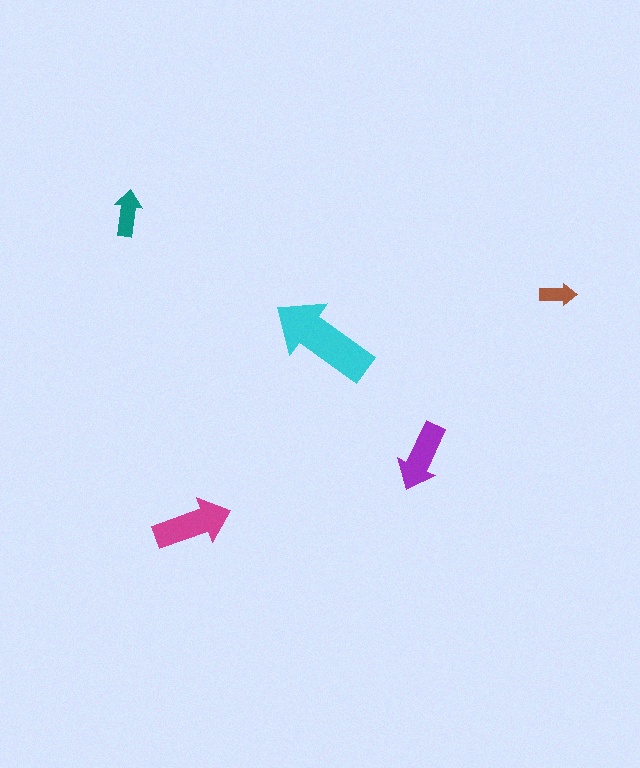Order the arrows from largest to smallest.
the cyan one, the magenta one, the purple one, the teal one, the brown one.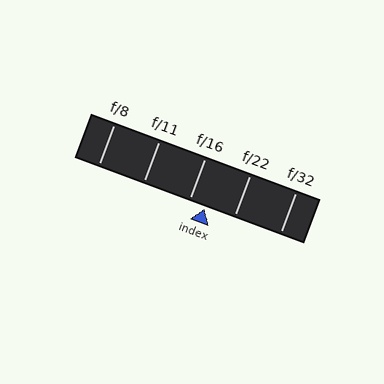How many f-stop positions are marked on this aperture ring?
There are 5 f-stop positions marked.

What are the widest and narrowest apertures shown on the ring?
The widest aperture shown is f/8 and the narrowest is f/32.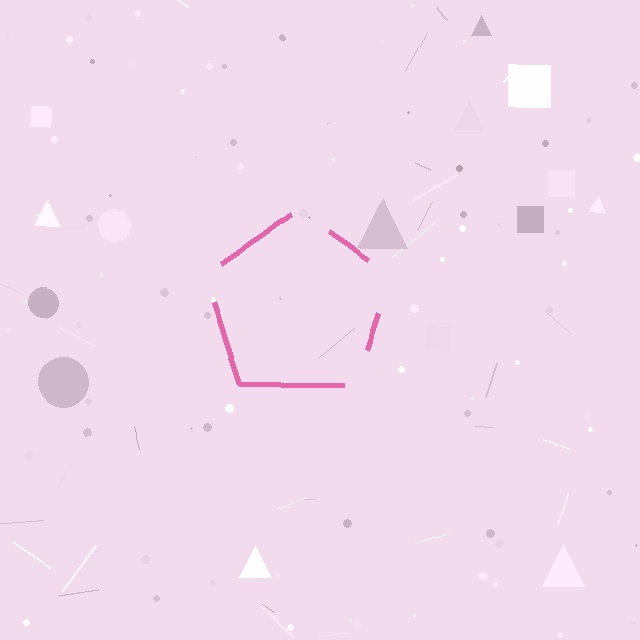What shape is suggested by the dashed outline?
The dashed outline suggests a pentagon.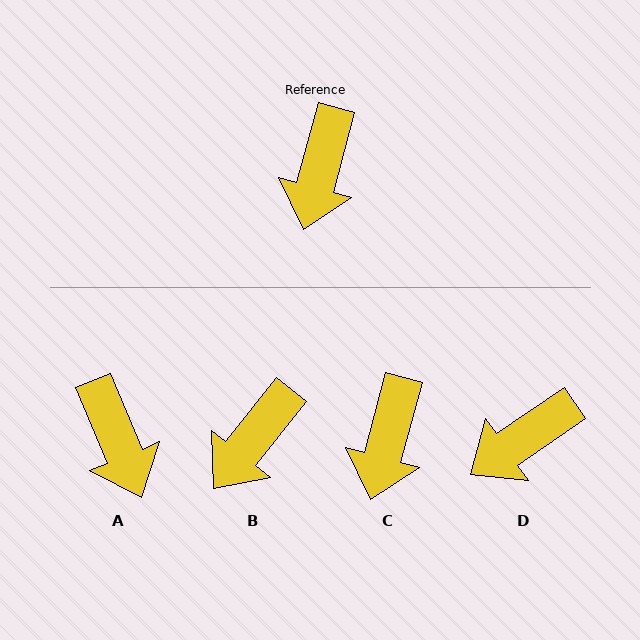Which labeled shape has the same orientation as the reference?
C.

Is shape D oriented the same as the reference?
No, it is off by about 40 degrees.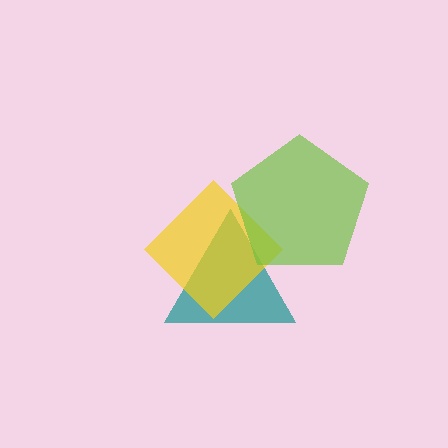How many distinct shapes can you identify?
There are 3 distinct shapes: a teal triangle, a yellow diamond, a lime pentagon.